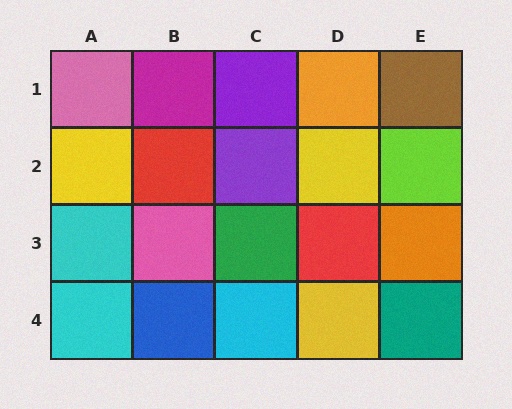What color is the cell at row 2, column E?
Lime.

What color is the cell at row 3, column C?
Green.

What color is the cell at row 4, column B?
Blue.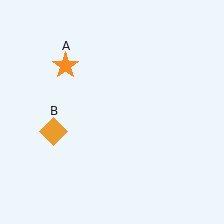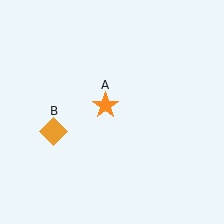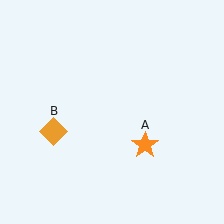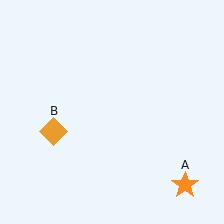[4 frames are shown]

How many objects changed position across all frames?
1 object changed position: orange star (object A).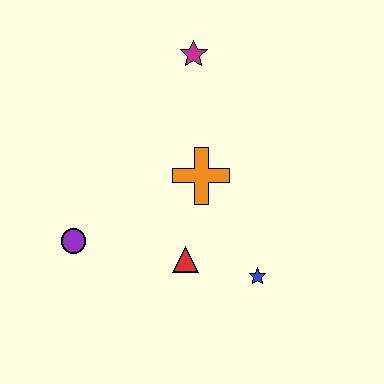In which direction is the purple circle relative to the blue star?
The purple circle is to the left of the blue star.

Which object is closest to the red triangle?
The blue star is closest to the red triangle.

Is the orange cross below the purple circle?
No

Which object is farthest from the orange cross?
The purple circle is farthest from the orange cross.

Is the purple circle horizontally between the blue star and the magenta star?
No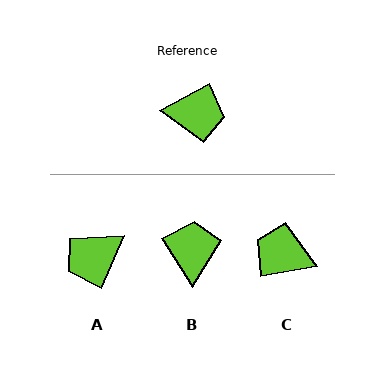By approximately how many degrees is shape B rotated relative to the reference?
Approximately 94 degrees counter-clockwise.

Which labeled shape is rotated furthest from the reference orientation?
C, about 162 degrees away.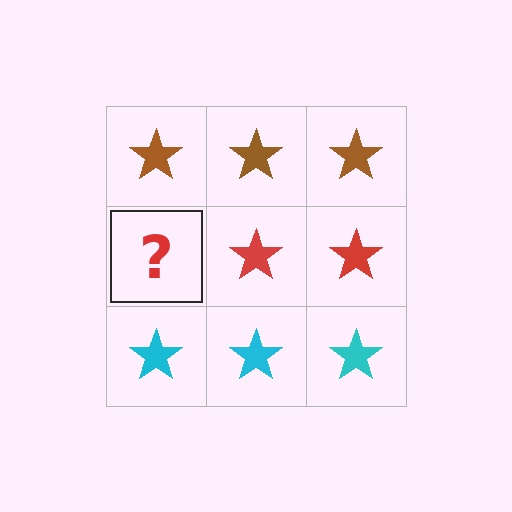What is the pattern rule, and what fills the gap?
The rule is that each row has a consistent color. The gap should be filled with a red star.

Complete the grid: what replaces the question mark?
The question mark should be replaced with a red star.